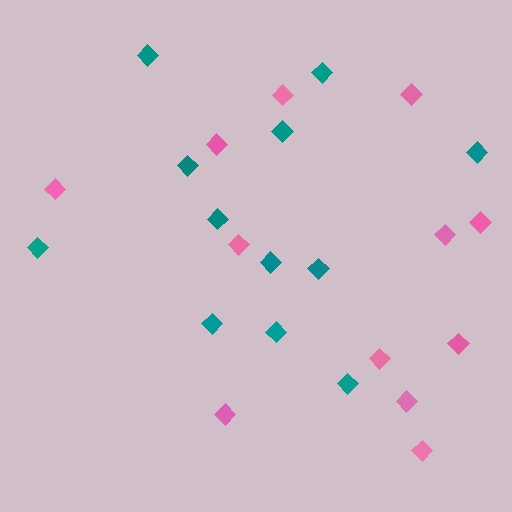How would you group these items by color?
There are 2 groups: one group of teal diamonds (12) and one group of pink diamonds (12).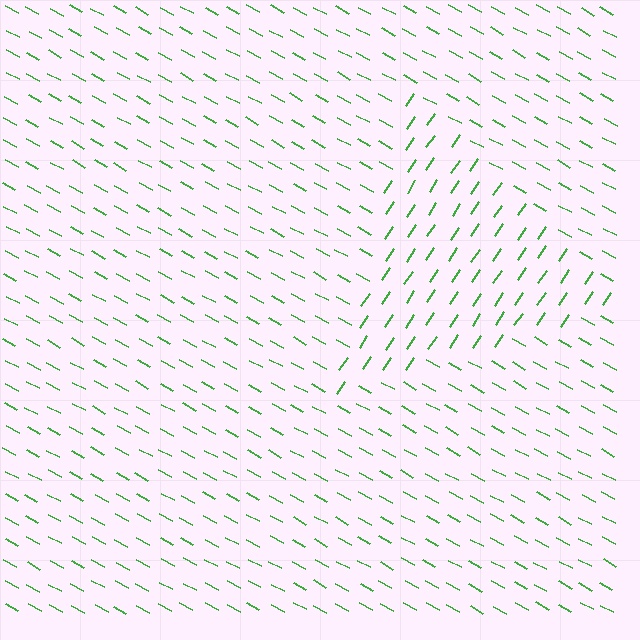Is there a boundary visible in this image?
Yes, there is a texture boundary formed by a change in line orientation.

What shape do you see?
I see a triangle.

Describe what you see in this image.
The image is filled with small green line segments. A triangle region in the image has lines oriented differently from the surrounding lines, creating a visible texture boundary.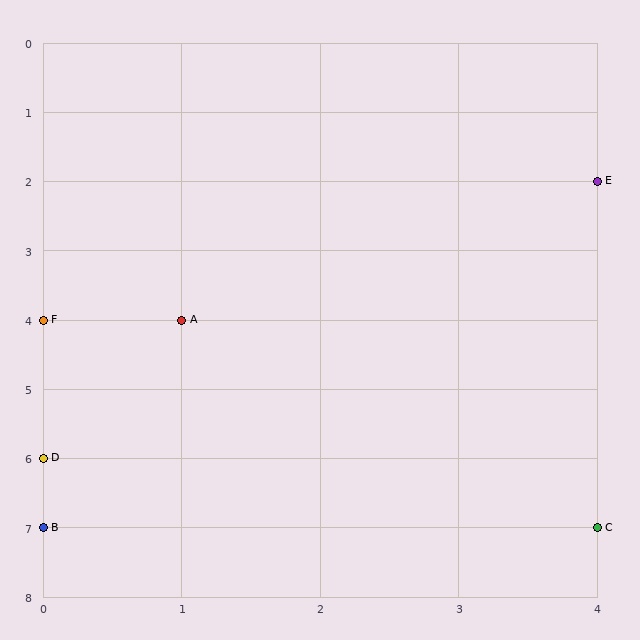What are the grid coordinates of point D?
Point D is at grid coordinates (0, 6).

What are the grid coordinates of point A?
Point A is at grid coordinates (1, 4).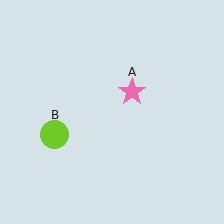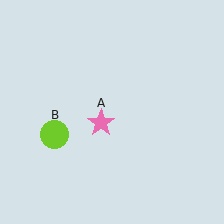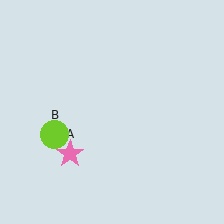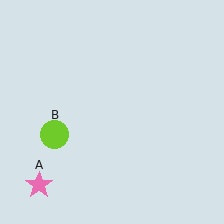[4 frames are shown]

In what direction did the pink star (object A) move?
The pink star (object A) moved down and to the left.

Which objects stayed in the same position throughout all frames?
Lime circle (object B) remained stationary.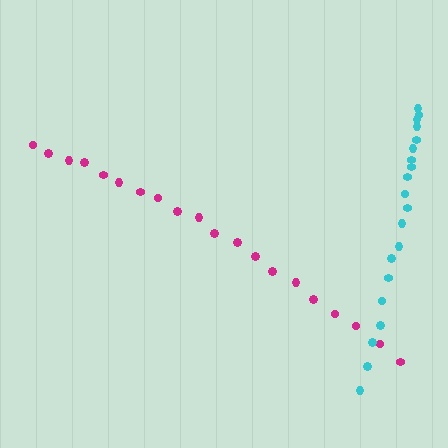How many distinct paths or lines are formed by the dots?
There are 2 distinct paths.